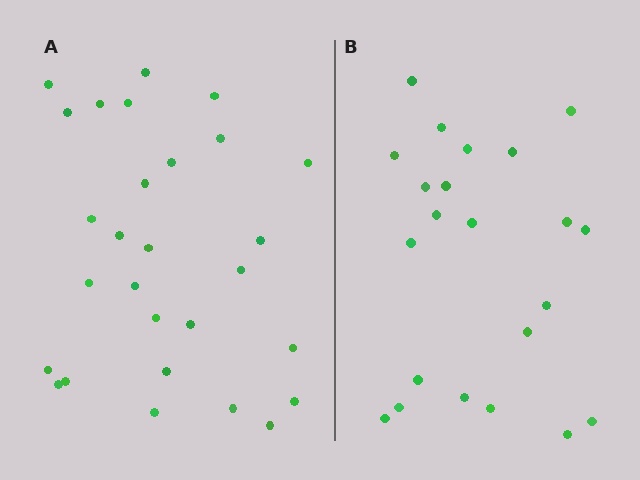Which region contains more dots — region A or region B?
Region A (the left region) has more dots.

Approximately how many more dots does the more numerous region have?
Region A has about 6 more dots than region B.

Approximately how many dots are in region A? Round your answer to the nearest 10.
About 30 dots. (The exact count is 28, which rounds to 30.)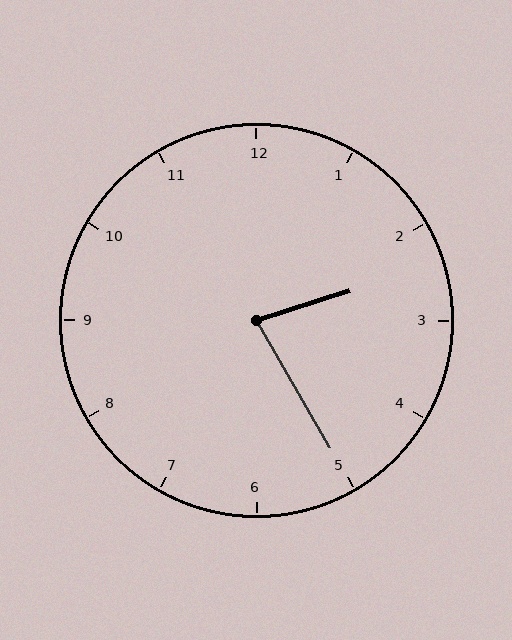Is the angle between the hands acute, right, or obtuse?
It is acute.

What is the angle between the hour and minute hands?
Approximately 78 degrees.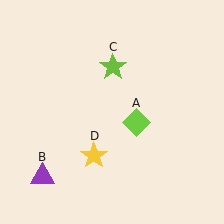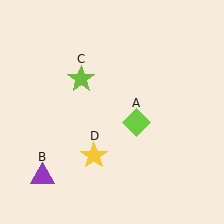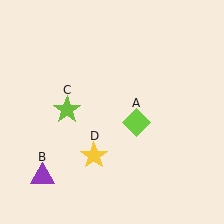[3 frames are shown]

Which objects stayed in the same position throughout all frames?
Lime diamond (object A) and purple triangle (object B) and yellow star (object D) remained stationary.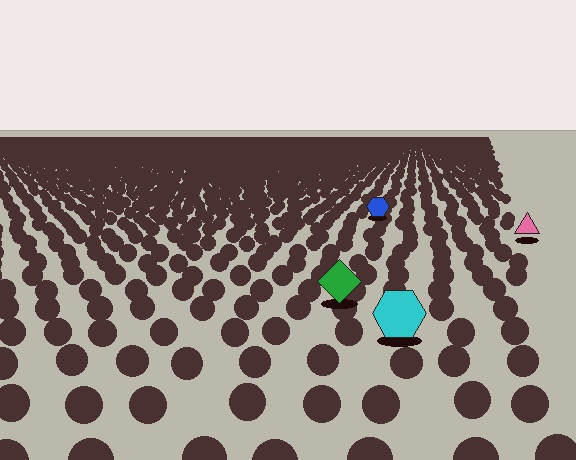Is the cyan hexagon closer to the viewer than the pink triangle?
Yes. The cyan hexagon is closer — you can tell from the texture gradient: the ground texture is coarser near it.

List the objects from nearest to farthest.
From nearest to farthest: the cyan hexagon, the green diamond, the pink triangle, the blue hexagon.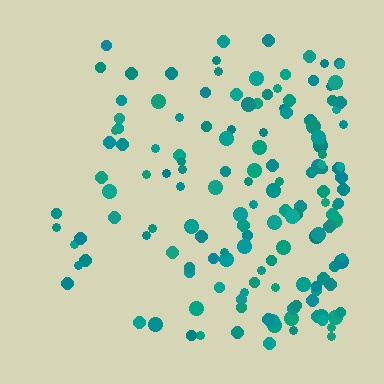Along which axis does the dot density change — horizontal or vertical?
Horizontal.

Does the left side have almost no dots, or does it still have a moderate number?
Still a moderate number, just noticeably fewer than the right.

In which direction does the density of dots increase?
From left to right, with the right side densest.